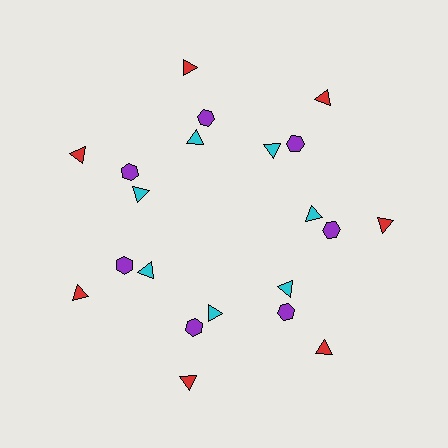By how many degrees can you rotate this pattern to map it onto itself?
The pattern maps onto itself every 51 degrees of rotation.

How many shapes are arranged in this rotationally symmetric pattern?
There are 21 shapes, arranged in 7 groups of 3.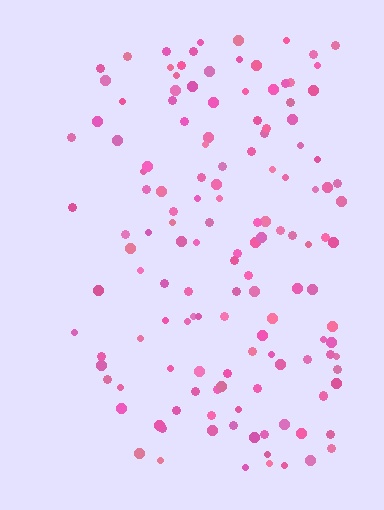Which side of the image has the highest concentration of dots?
The right.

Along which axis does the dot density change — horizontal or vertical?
Horizontal.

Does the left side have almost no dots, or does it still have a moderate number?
Still a moderate number, just noticeably fewer than the right.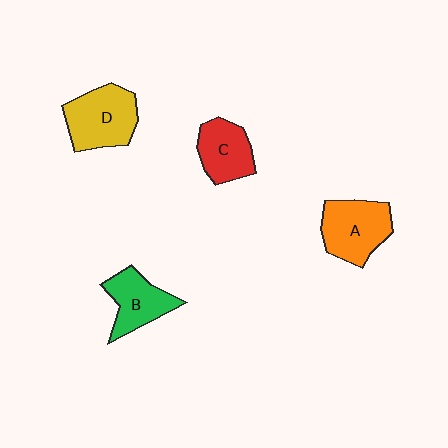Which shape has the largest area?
Shape D (yellow).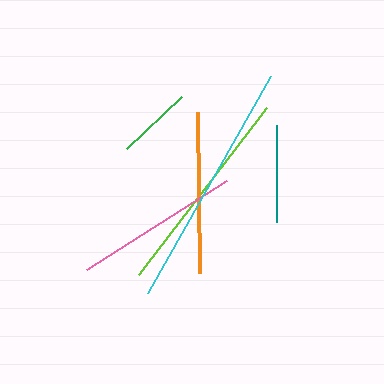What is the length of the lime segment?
The lime segment is approximately 210 pixels long.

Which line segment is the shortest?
The green line is the shortest at approximately 76 pixels.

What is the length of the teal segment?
The teal segment is approximately 98 pixels long.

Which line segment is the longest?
The cyan line is the longest at approximately 250 pixels.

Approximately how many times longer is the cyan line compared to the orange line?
The cyan line is approximately 1.6 times the length of the orange line.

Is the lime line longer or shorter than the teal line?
The lime line is longer than the teal line.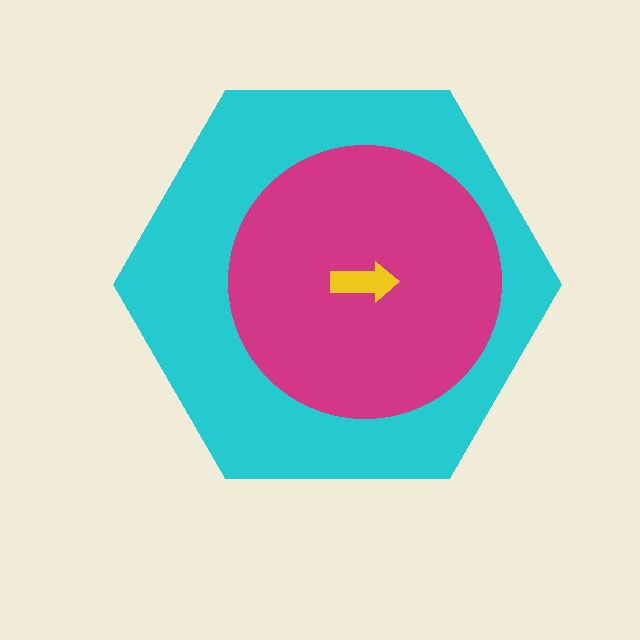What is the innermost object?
The yellow arrow.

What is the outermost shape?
The cyan hexagon.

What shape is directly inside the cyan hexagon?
The magenta circle.